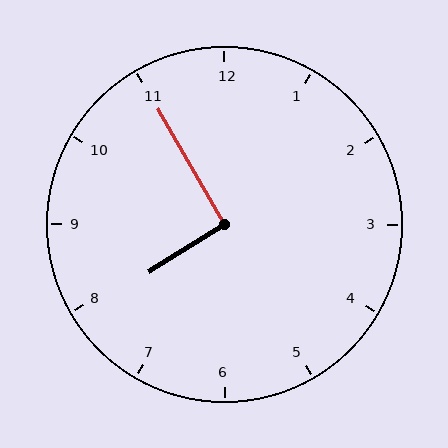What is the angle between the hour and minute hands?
Approximately 92 degrees.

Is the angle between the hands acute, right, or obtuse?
It is right.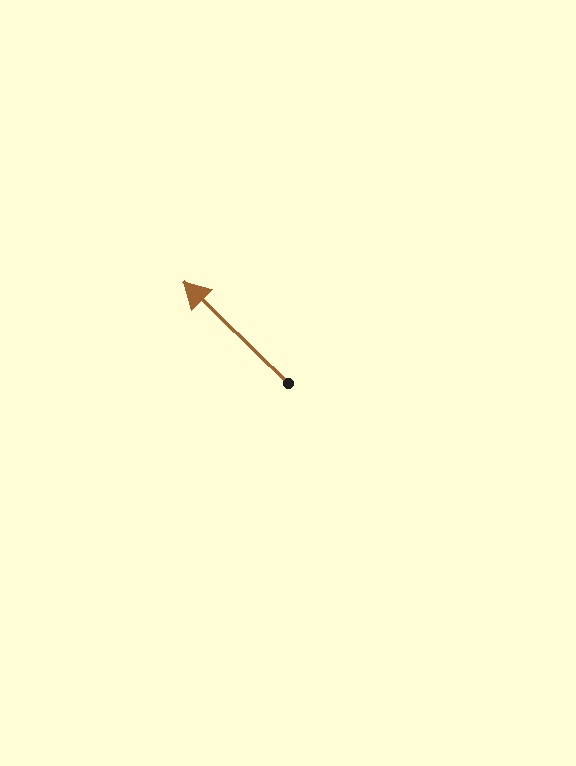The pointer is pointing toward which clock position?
Roughly 10 o'clock.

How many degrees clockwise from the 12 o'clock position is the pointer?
Approximately 314 degrees.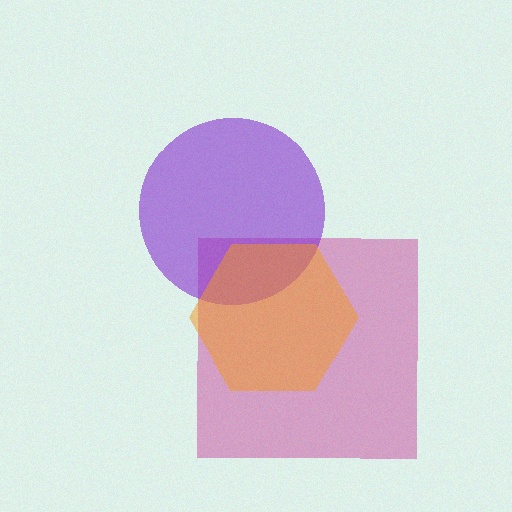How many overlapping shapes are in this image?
There are 3 overlapping shapes in the image.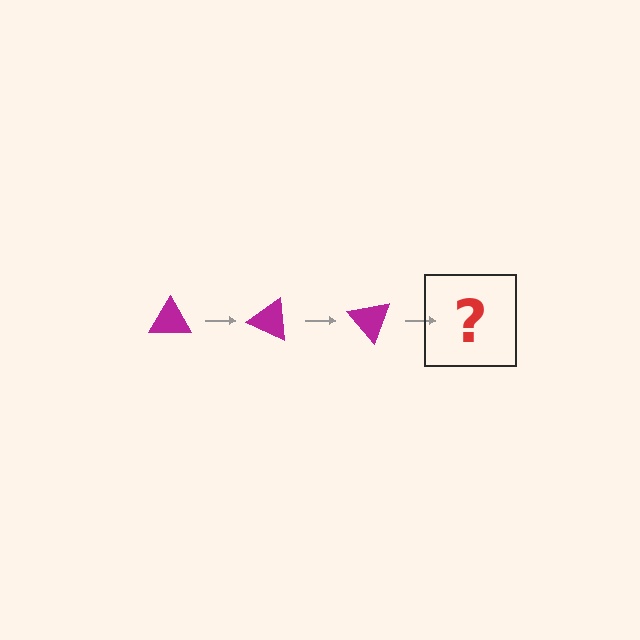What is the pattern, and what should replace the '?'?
The pattern is that the triangle rotates 25 degrees each step. The '?' should be a magenta triangle rotated 75 degrees.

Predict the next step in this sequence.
The next step is a magenta triangle rotated 75 degrees.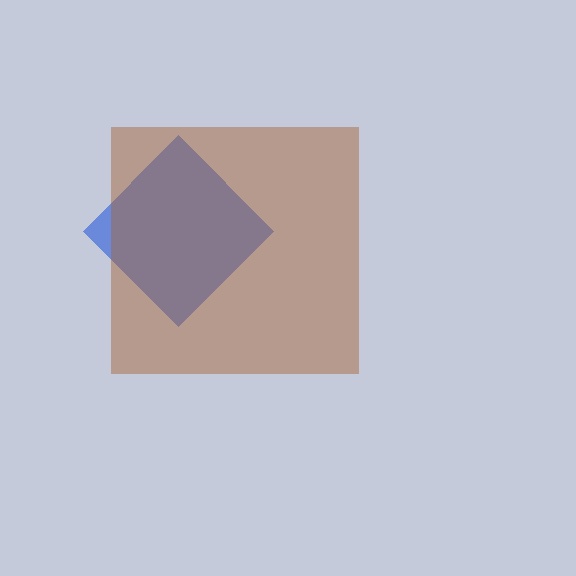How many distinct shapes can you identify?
There are 2 distinct shapes: a blue diamond, a brown square.